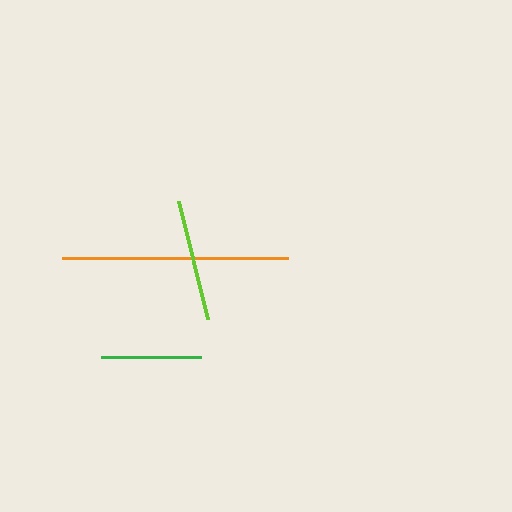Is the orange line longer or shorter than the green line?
The orange line is longer than the green line.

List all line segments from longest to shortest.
From longest to shortest: orange, lime, green.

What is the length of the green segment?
The green segment is approximately 100 pixels long.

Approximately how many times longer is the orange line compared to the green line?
The orange line is approximately 2.3 times the length of the green line.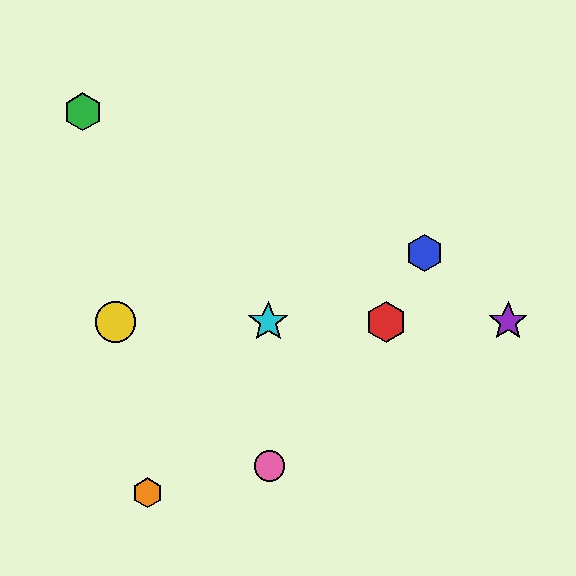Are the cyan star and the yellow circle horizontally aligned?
Yes, both are at y≈322.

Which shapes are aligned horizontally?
The red hexagon, the yellow circle, the purple star, the cyan star are aligned horizontally.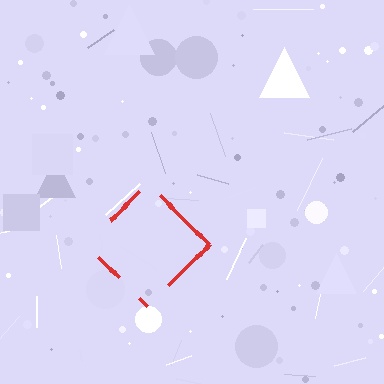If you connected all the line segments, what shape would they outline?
They would outline a diamond.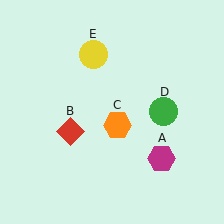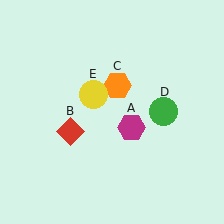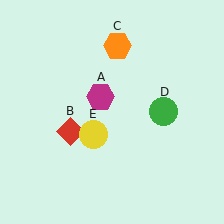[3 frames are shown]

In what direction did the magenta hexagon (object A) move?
The magenta hexagon (object A) moved up and to the left.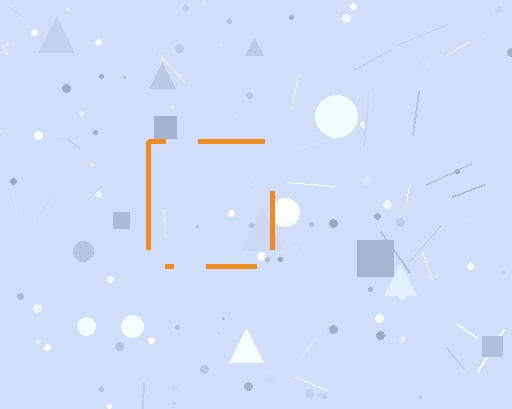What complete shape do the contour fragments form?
The contour fragments form a square.